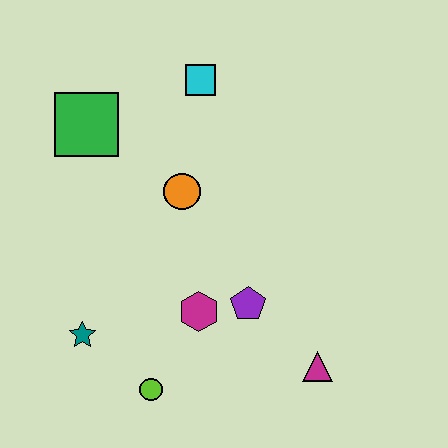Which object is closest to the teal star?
The lime circle is closest to the teal star.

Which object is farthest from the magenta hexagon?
The cyan square is farthest from the magenta hexagon.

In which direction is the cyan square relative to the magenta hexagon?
The cyan square is above the magenta hexagon.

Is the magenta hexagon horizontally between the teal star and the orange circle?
No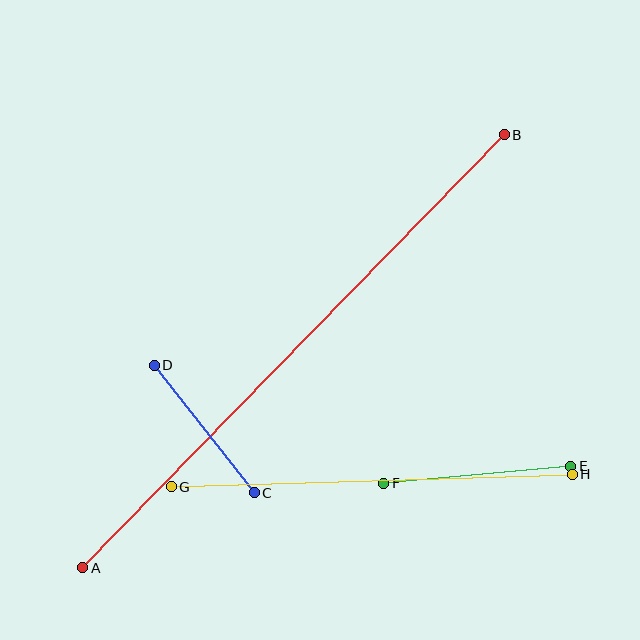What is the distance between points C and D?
The distance is approximately 162 pixels.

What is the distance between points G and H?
The distance is approximately 401 pixels.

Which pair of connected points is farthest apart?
Points A and B are farthest apart.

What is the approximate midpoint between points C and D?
The midpoint is at approximately (204, 429) pixels.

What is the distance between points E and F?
The distance is approximately 188 pixels.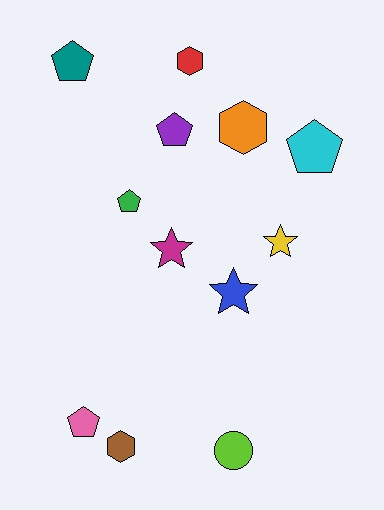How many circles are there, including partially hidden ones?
There is 1 circle.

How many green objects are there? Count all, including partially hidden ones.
There is 1 green object.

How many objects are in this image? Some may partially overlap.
There are 12 objects.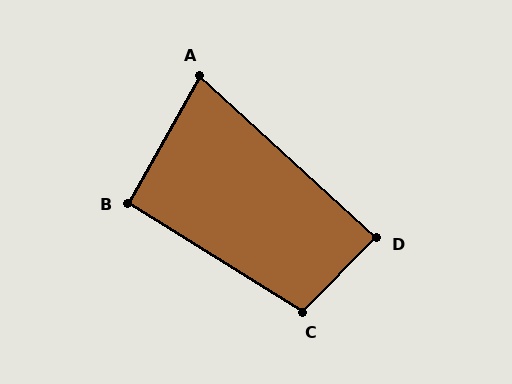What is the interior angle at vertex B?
Approximately 92 degrees (approximately right).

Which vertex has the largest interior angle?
C, at approximately 103 degrees.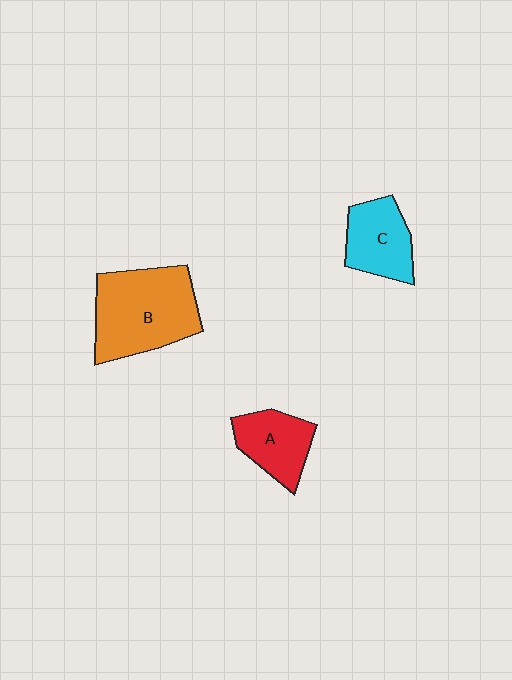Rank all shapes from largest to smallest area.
From largest to smallest: B (orange), C (cyan), A (red).